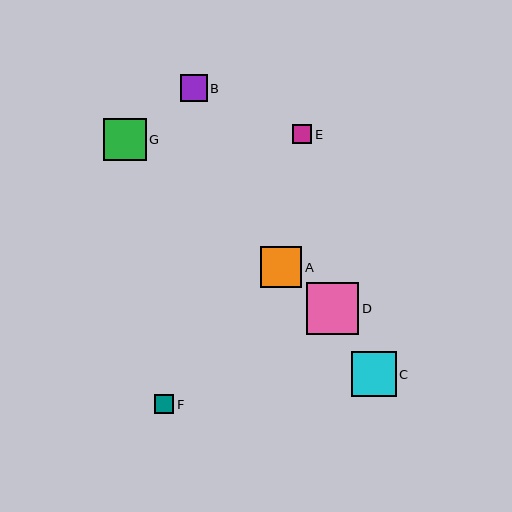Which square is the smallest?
Square E is the smallest with a size of approximately 19 pixels.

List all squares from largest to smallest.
From largest to smallest: D, C, G, A, B, F, E.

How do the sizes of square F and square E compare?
Square F and square E are approximately the same size.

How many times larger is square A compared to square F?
Square A is approximately 2.2 times the size of square F.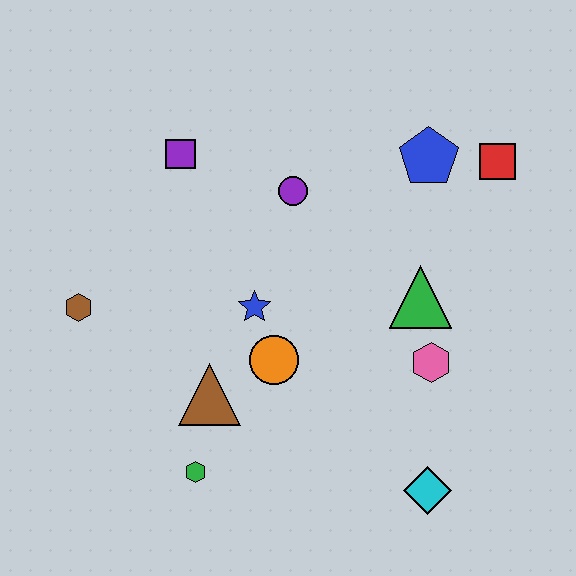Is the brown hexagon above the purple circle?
No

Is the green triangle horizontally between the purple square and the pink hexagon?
Yes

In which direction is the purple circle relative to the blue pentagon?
The purple circle is to the left of the blue pentagon.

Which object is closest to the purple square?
The purple circle is closest to the purple square.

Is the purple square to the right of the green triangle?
No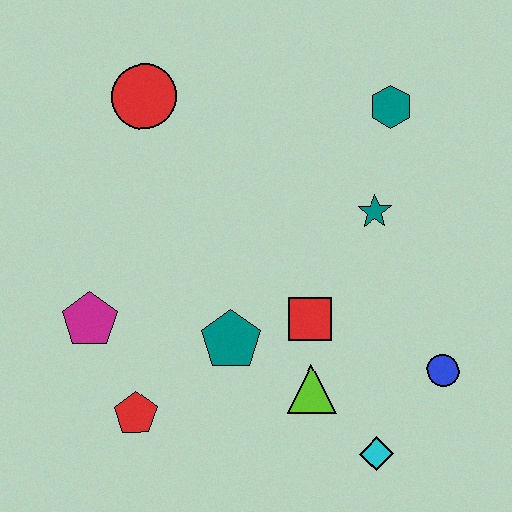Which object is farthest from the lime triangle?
The red circle is farthest from the lime triangle.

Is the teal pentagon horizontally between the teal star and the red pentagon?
Yes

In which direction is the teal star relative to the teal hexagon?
The teal star is below the teal hexagon.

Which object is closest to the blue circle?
The cyan diamond is closest to the blue circle.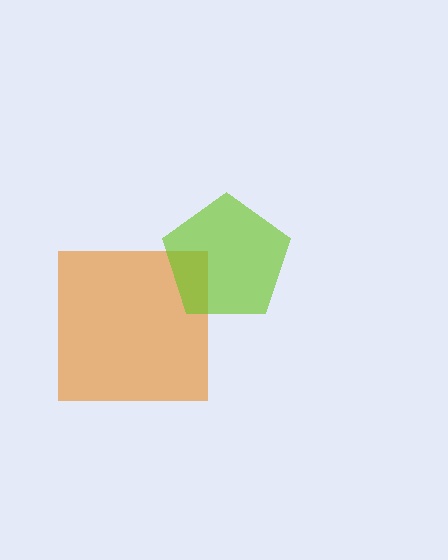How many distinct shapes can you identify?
There are 2 distinct shapes: an orange square, a lime pentagon.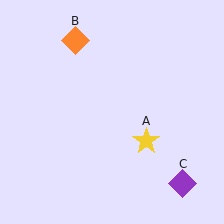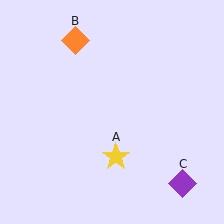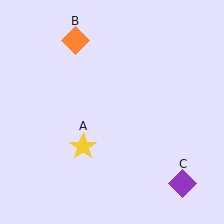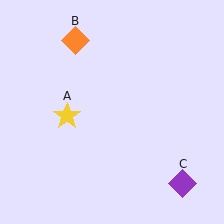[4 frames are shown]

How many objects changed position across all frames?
1 object changed position: yellow star (object A).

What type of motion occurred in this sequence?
The yellow star (object A) rotated clockwise around the center of the scene.